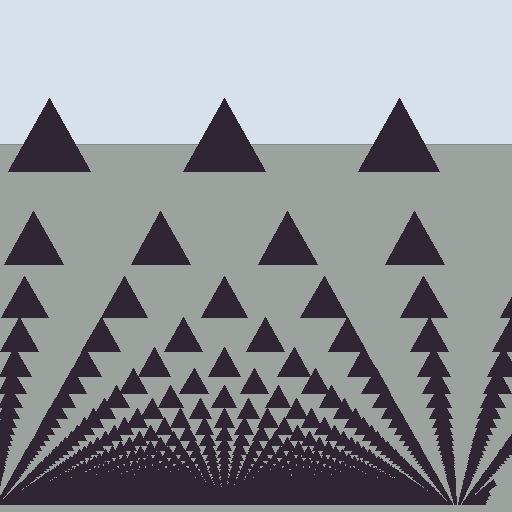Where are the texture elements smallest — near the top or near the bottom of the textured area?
Near the bottom.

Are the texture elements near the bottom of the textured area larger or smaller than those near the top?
Smaller. The gradient is inverted — elements near the bottom are smaller and denser.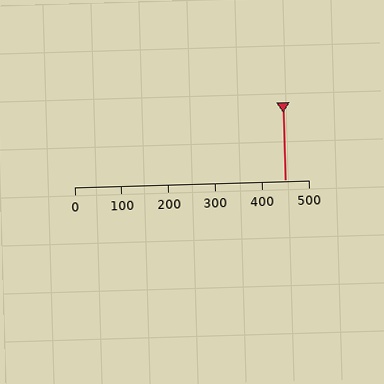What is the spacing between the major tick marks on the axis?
The major ticks are spaced 100 apart.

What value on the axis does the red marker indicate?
The marker indicates approximately 450.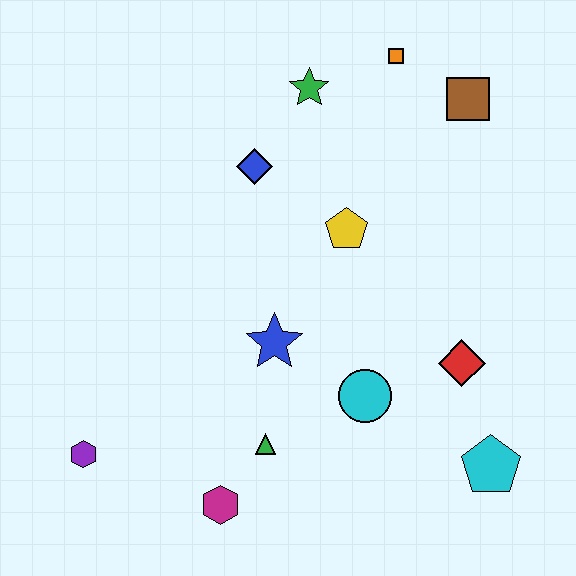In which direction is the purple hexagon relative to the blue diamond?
The purple hexagon is below the blue diamond.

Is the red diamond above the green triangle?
Yes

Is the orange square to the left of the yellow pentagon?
No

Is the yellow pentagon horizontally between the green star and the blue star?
No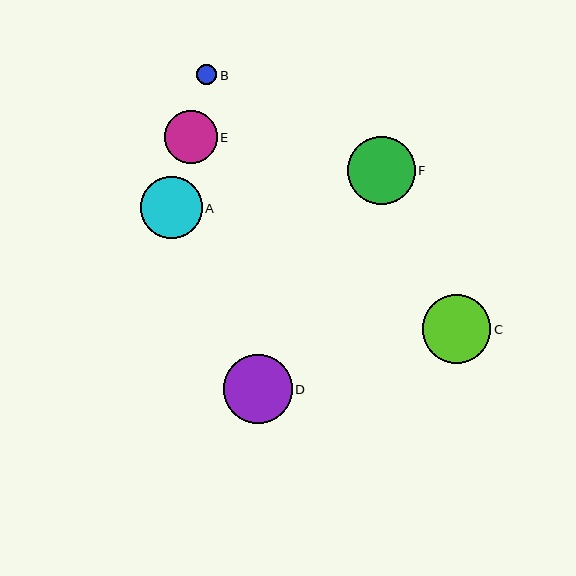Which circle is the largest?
Circle D is the largest with a size of approximately 69 pixels.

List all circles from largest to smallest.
From largest to smallest: D, C, F, A, E, B.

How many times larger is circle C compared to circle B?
Circle C is approximately 3.4 times the size of circle B.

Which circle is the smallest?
Circle B is the smallest with a size of approximately 20 pixels.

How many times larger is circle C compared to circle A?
Circle C is approximately 1.1 times the size of circle A.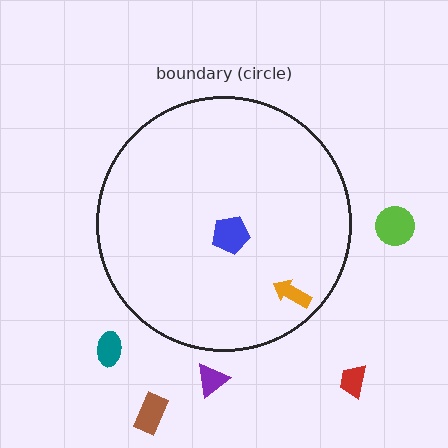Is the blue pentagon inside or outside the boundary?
Inside.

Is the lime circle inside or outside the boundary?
Outside.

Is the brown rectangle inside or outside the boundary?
Outside.